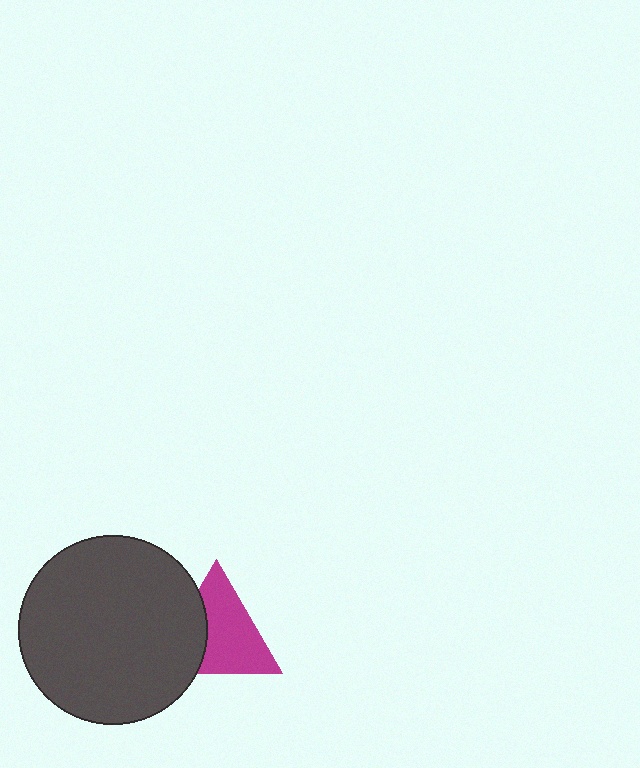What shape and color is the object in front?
The object in front is a dark gray circle.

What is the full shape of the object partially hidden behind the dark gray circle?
The partially hidden object is a magenta triangle.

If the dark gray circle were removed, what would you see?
You would see the complete magenta triangle.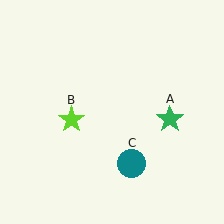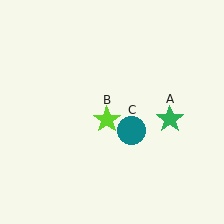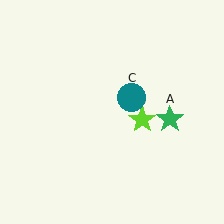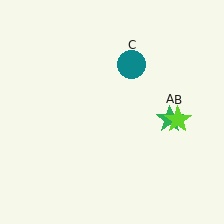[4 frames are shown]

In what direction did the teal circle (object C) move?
The teal circle (object C) moved up.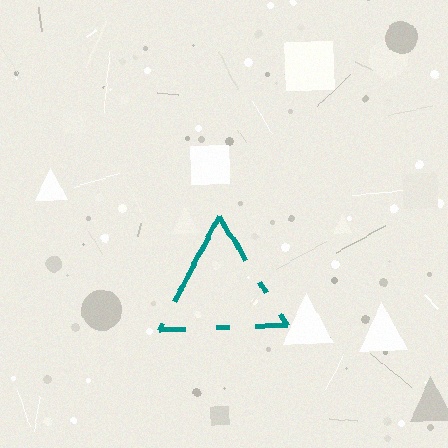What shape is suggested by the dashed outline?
The dashed outline suggests a triangle.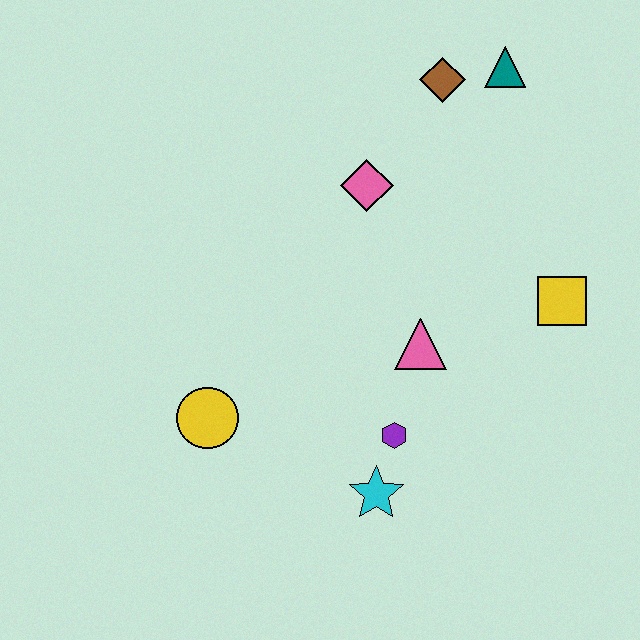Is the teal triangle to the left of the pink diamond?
No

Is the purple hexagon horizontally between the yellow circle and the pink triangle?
Yes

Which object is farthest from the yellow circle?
The teal triangle is farthest from the yellow circle.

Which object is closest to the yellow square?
The pink triangle is closest to the yellow square.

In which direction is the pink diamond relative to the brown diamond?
The pink diamond is below the brown diamond.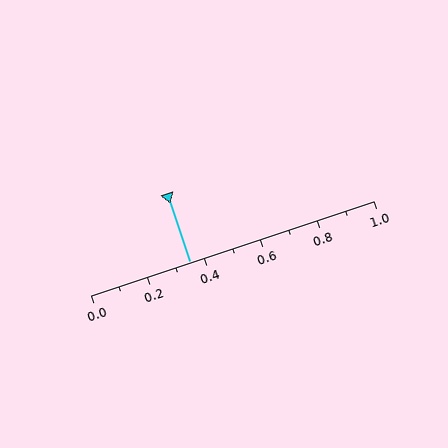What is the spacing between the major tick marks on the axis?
The major ticks are spaced 0.2 apart.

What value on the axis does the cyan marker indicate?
The marker indicates approximately 0.35.